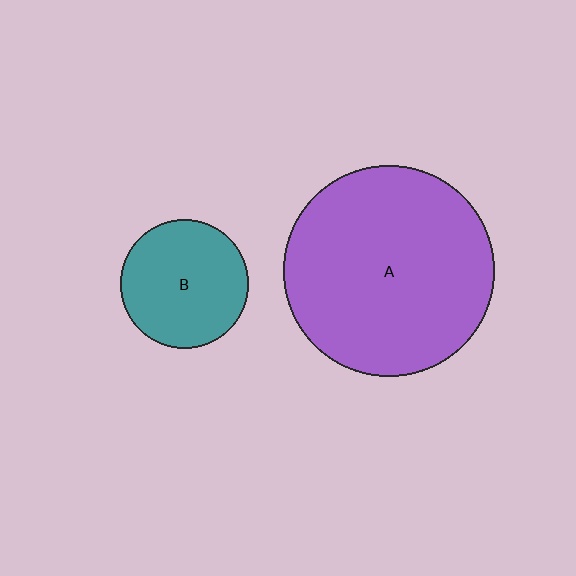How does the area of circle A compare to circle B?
Approximately 2.7 times.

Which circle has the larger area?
Circle A (purple).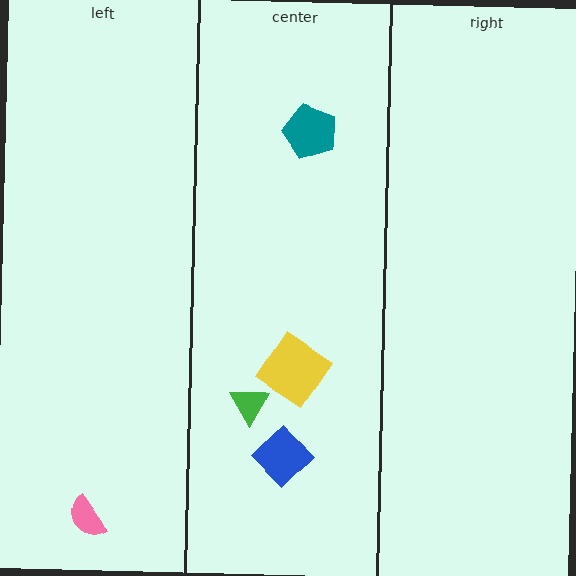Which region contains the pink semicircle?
The left region.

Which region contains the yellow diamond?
The center region.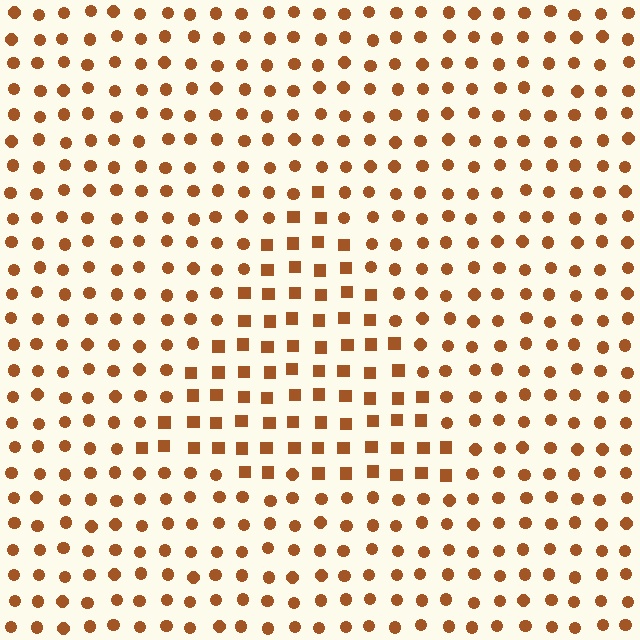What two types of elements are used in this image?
The image uses squares inside the triangle region and circles outside it.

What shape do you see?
I see a triangle.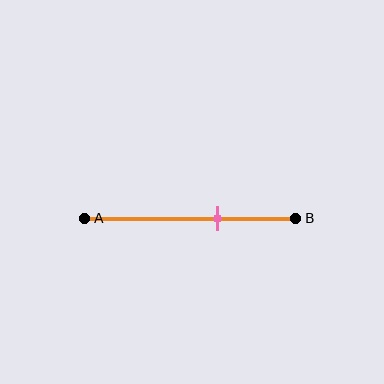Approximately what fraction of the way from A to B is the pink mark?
The pink mark is approximately 65% of the way from A to B.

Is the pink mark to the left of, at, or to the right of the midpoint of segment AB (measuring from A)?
The pink mark is to the right of the midpoint of segment AB.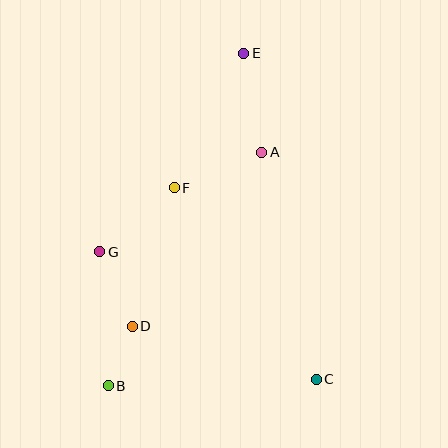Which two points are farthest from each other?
Points B and E are farthest from each other.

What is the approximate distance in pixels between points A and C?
The distance between A and C is approximately 233 pixels.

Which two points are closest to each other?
Points B and D are closest to each other.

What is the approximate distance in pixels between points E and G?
The distance between E and G is approximately 245 pixels.